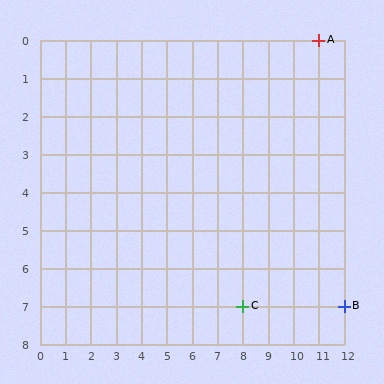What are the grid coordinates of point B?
Point B is at grid coordinates (12, 7).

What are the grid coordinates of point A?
Point A is at grid coordinates (11, 0).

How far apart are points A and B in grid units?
Points A and B are 1 column and 7 rows apart (about 7.1 grid units diagonally).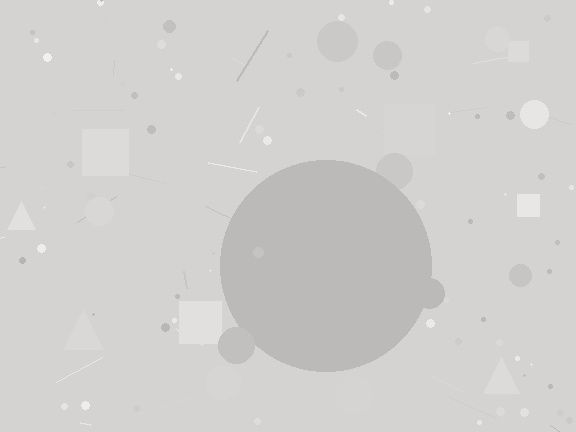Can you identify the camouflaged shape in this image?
The camouflaged shape is a circle.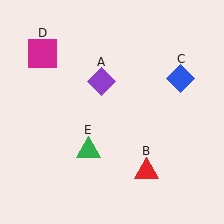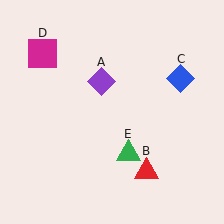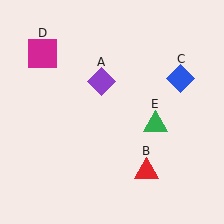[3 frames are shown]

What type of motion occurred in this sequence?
The green triangle (object E) rotated counterclockwise around the center of the scene.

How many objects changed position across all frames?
1 object changed position: green triangle (object E).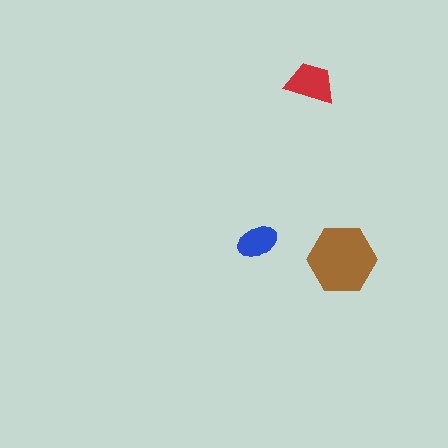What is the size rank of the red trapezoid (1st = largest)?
2nd.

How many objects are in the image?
There are 3 objects in the image.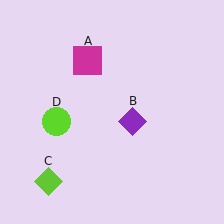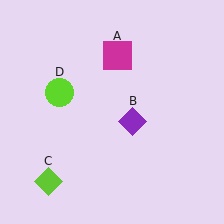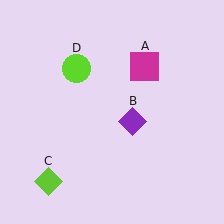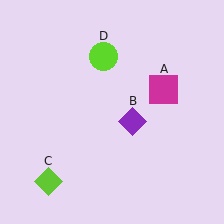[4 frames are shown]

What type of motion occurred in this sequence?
The magenta square (object A), lime circle (object D) rotated clockwise around the center of the scene.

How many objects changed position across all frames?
2 objects changed position: magenta square (object A), lime circle (object D).